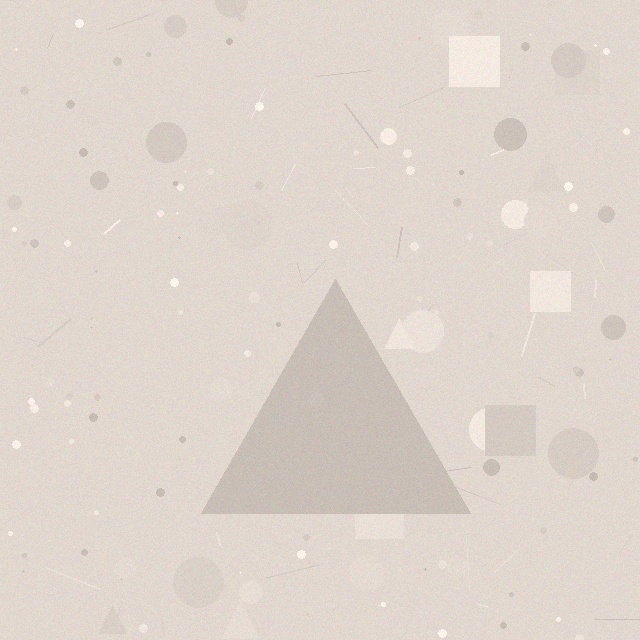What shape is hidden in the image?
A triangle is hidden in the image.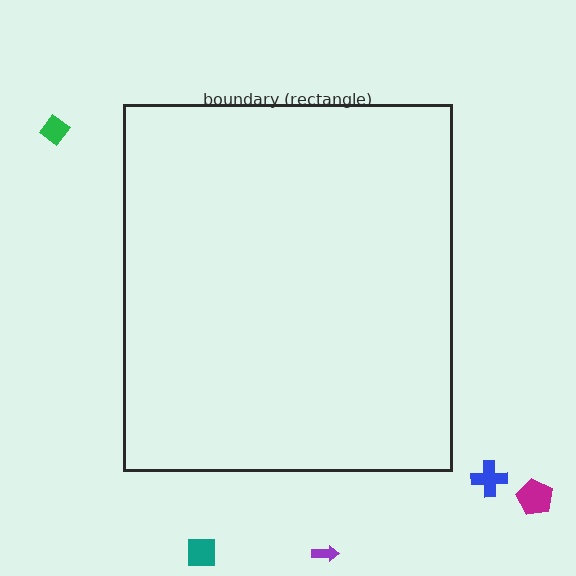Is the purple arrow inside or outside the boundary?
Outside.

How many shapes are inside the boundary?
0 inside, 5 outside.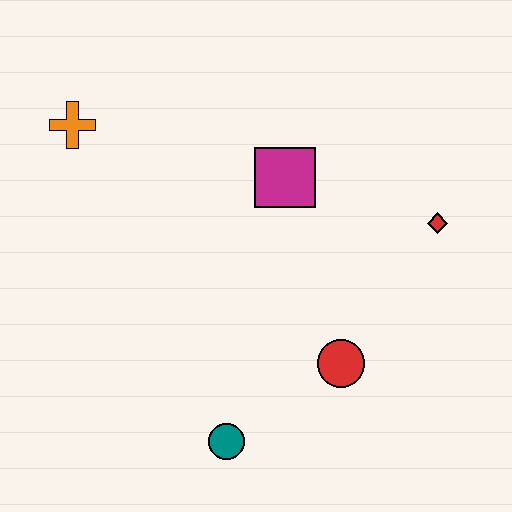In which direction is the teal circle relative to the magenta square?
The teal circle is below the magenta square.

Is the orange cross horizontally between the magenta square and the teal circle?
No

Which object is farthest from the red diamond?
The orange cross is farthest from the red diamond.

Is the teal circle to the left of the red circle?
Yes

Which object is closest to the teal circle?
The red circle is closest to the teal circle.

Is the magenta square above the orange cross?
No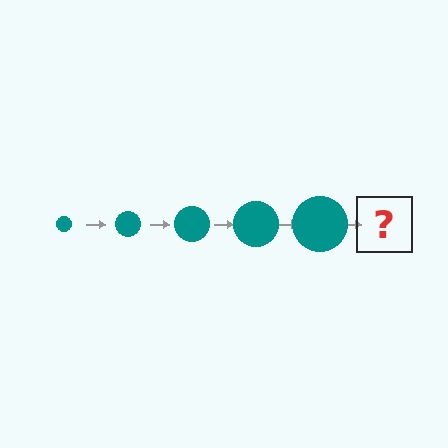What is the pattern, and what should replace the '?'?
The pattern is that the circle gets progressively larger each step. The '?' should be a teal circle, larger than the previous one.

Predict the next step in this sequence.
The next step is a teal circle, larger than the previous one.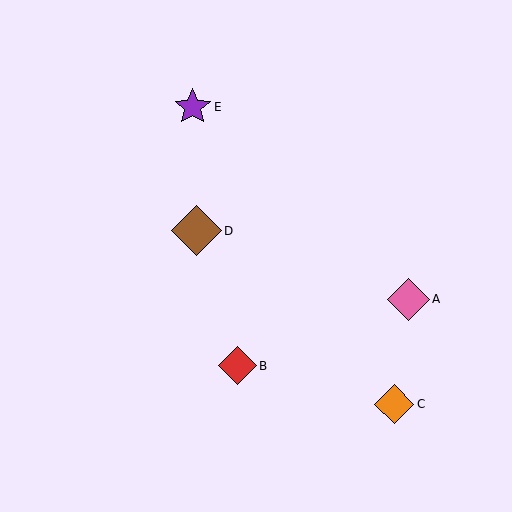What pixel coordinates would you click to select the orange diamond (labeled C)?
Click at (394, 404) to select the orange diamond C.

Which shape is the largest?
The brown diamond (labeled D) is the largest.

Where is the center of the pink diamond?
The center of the pink diamond is at (408, 299).